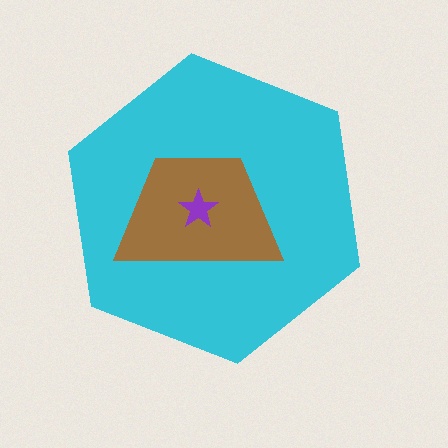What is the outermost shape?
The cyan hexagon.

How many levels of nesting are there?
3.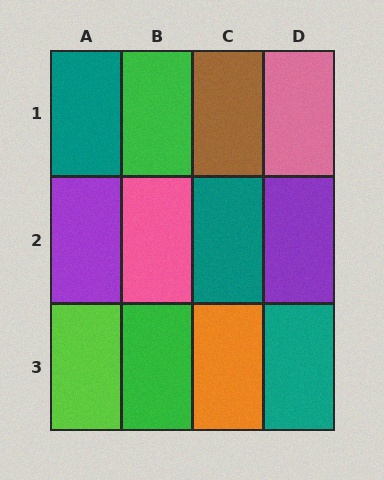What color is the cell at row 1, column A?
Teal.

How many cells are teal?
3 cells are teal.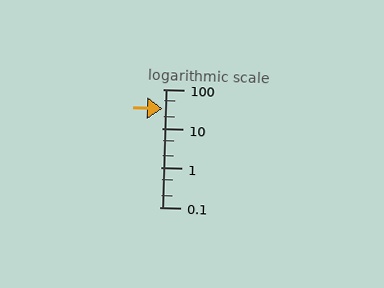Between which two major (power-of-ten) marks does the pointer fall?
The pointer is between 10 and 100.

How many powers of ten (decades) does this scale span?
The scale spans 3 decades, from 0.1 to 100.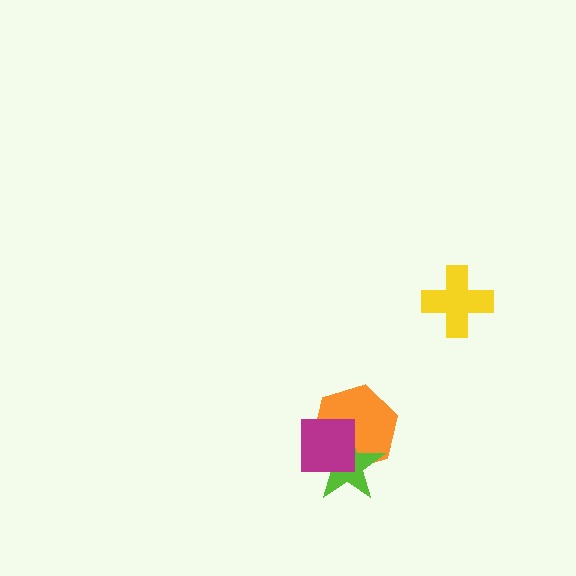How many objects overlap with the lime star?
2 objects overlap with the lime star.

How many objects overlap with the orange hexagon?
2 objects overlap with the orange hexagon.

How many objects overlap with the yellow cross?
0 objects overlap with the yellow cross.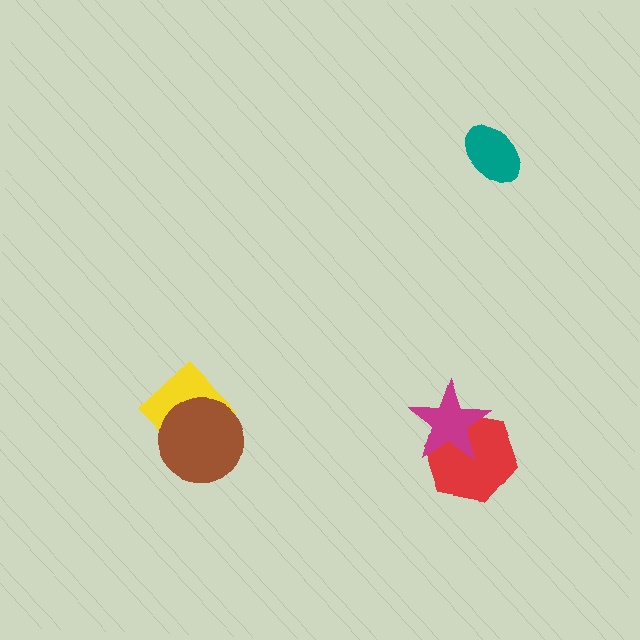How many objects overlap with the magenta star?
1 object overlaps with the magenta star.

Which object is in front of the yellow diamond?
The brown circle is in front of the yellow diamond.